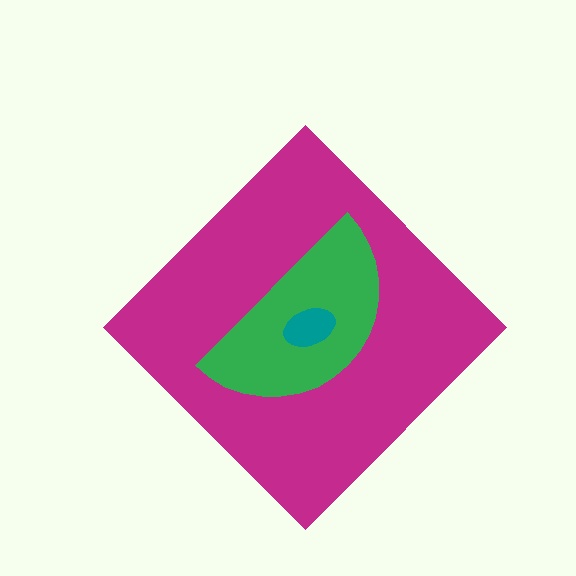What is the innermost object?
The teal ellipse.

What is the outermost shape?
The magenta diamond.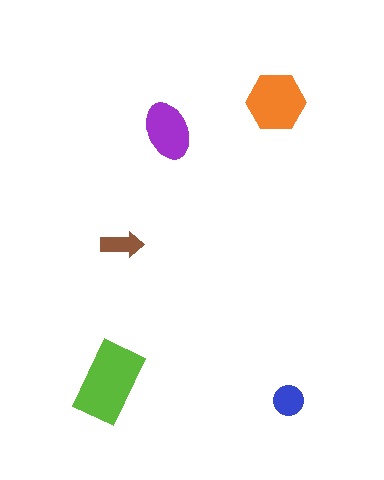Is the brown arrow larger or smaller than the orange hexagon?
Smaller.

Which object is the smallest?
The brown arrow.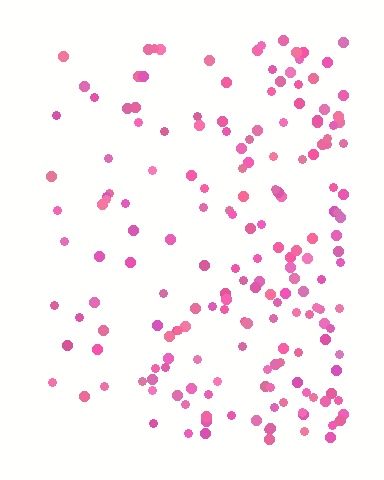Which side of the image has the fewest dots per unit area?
The left.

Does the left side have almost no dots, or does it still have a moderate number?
Still a moderate number, just noticeably fewer than the right.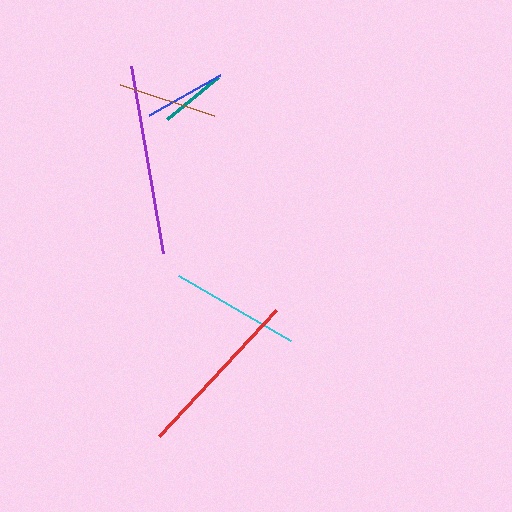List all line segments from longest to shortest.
From longest to shortest: purple, red, cyan, brown, blue, teal.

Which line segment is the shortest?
The teal line is the shortest at approximately 66 pixels.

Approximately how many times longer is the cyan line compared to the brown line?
The cyan line is approximately 1.3 times the length of the brown line.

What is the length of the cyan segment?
The cyan segment is approximately 129 pixels long.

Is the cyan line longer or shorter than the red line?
The red line is longer than the cyan line.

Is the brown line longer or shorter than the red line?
The red line is longer than the brown line.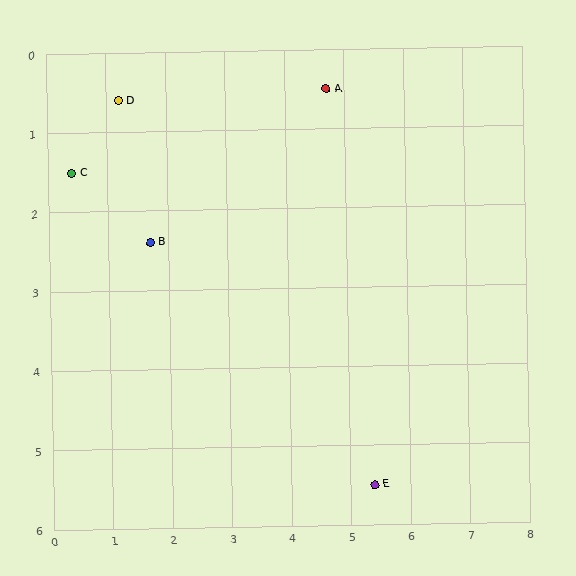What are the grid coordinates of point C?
Point C is at approximately (0.4, 1.5).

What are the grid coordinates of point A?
Point A is at approximately (4.7, 0.5).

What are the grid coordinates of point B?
Point B is at approximately (1.7, 2.4).